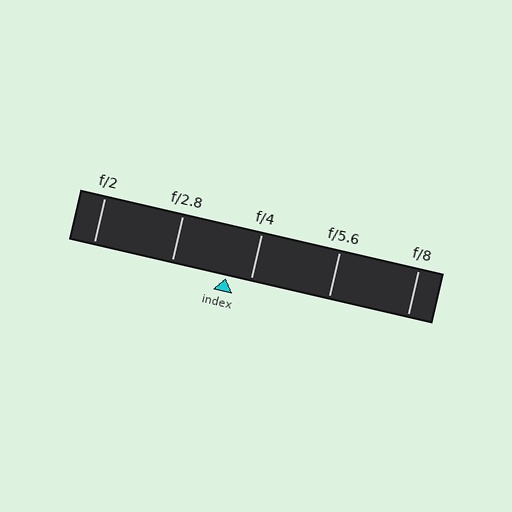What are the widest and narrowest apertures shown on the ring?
The widest aperture shown is f/2 and the narrowest is f/8.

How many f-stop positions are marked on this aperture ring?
There are 5 f-stop positions marked.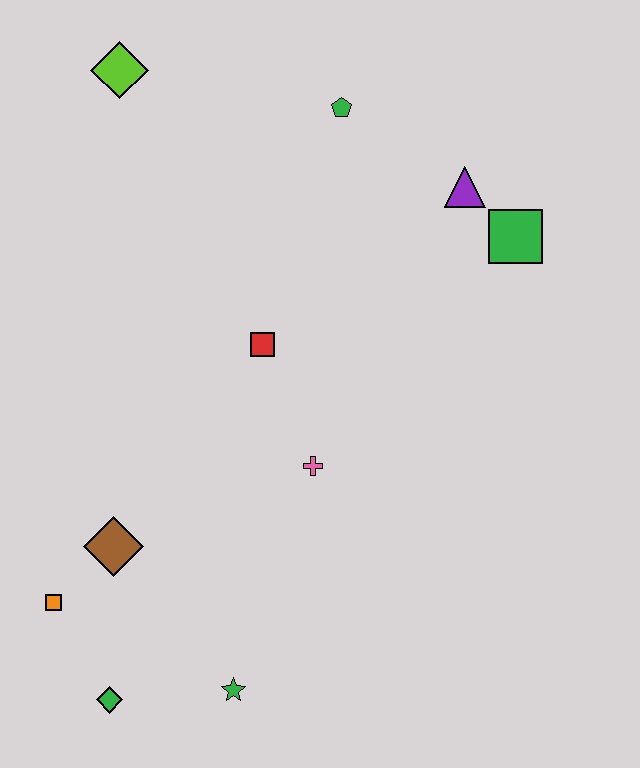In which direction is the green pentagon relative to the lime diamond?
The green pentagon is to the right of the lime diamond.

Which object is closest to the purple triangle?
The green square is closest to the purple triangle.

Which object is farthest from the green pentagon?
The green diamond is farthest from the green pentagon.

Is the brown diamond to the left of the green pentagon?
Yes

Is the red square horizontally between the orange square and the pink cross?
Yes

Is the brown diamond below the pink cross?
Yes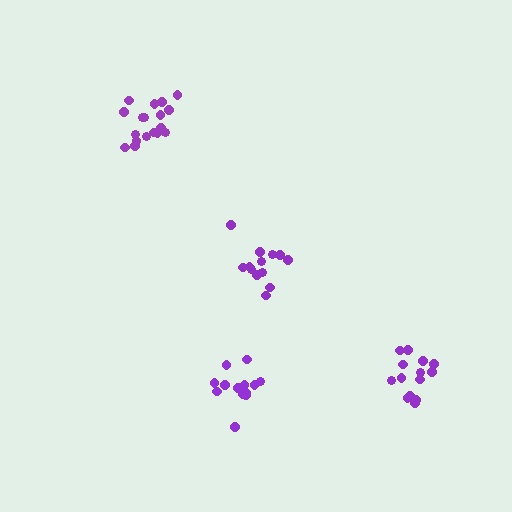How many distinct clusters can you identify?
There are 4 distinct clusters.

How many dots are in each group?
Group 1: 18 dots, Group 2: 15 dots, Group 3: 13 dots, Group 4: 13 dots (59 total).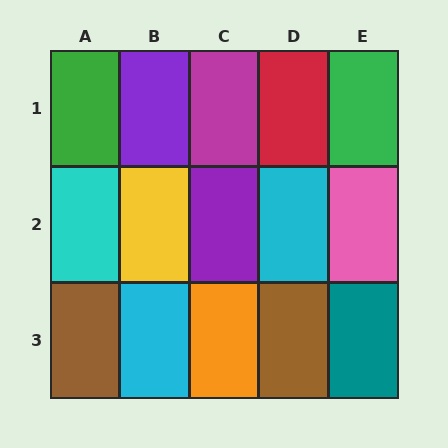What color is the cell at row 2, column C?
Purple.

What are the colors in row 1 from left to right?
Green, purple, magenta, red, green.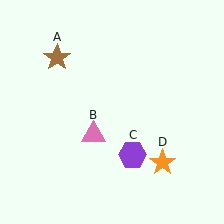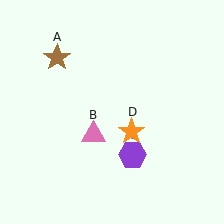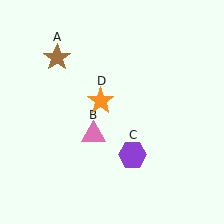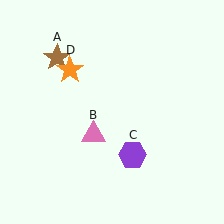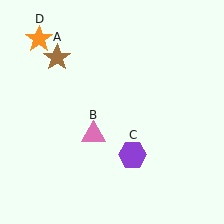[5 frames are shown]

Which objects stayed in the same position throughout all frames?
Brown star (object A) and pink triangle (object B) and purple hexagon (object C) remained stationary.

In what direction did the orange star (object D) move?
The orange star (object D) moved up and to the left.